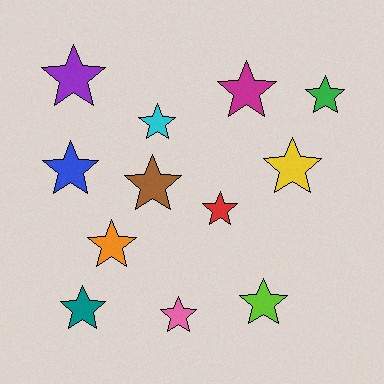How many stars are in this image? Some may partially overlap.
There are 12 stars.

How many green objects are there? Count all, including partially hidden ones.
There is 1 green object.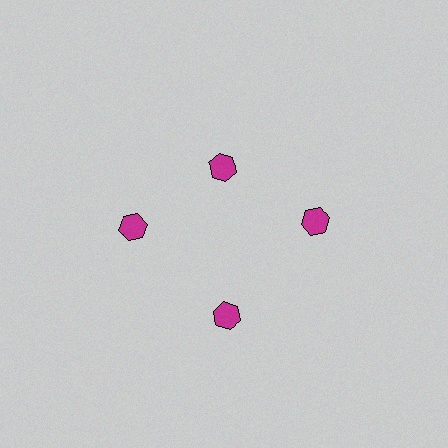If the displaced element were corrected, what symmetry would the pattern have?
It would have 4-fold rotational symmetry — the pattern would map onto itself every 90 degrees.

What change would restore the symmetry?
The symmetry would be restored by moving it outward, back onto the ring so that all 4 hexagons sit at equal angles and equal distance from the center.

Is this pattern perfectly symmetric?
No. The 4 magenta hexagons are arranged in a ring, but one element near the 12 o'clock position is pulled inward toward the center, breaking the 4-fold rotational symmetry.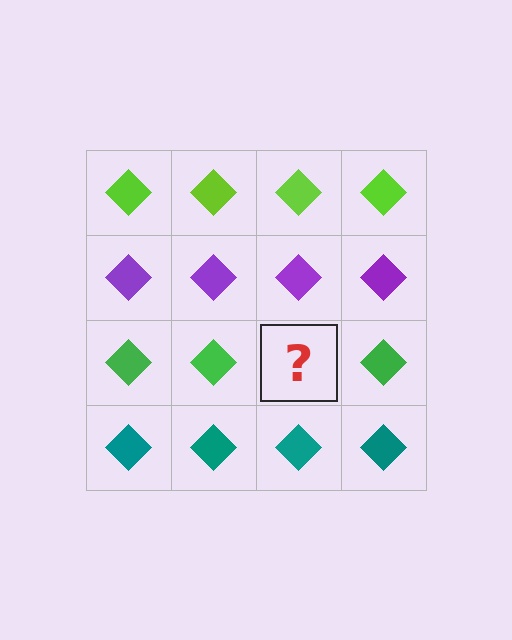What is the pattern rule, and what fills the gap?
The rule is that each row has a consistent color. The gap should be filled with a green diamond.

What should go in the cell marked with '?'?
The missing cell should contain a green diamond.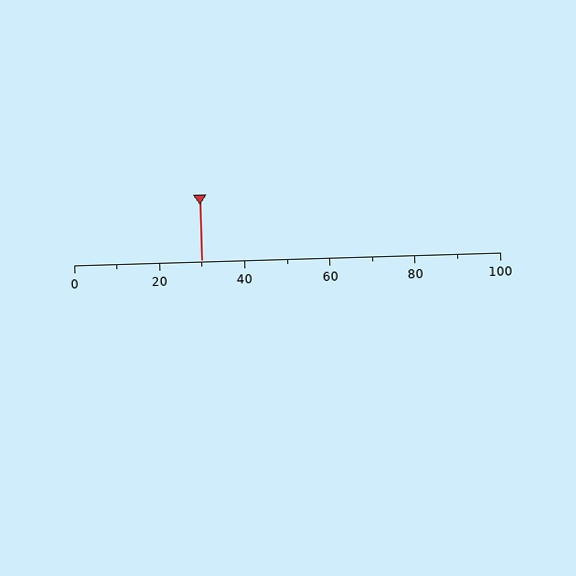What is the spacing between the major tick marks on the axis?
The major ticks are spaced 20 apart.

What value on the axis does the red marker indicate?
The marker indicates approximately 30.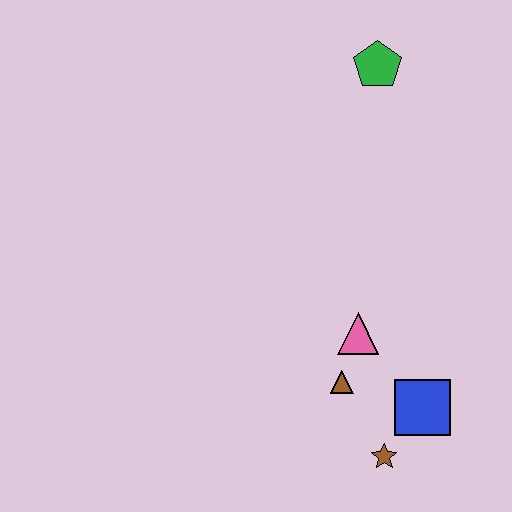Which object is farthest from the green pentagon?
The brown star is farthest from the green pentagon.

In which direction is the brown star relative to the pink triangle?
The brown star is below the pink triangle.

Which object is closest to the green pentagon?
The pink triangle is closest to the green pentagon.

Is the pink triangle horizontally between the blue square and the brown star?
No